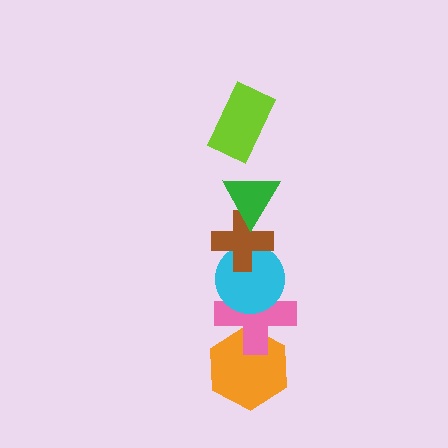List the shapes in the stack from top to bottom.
From top to bottom: the lime rectangle, the green triangle, the brown cross, the cyan circle, the pink cross, the orange hexagon.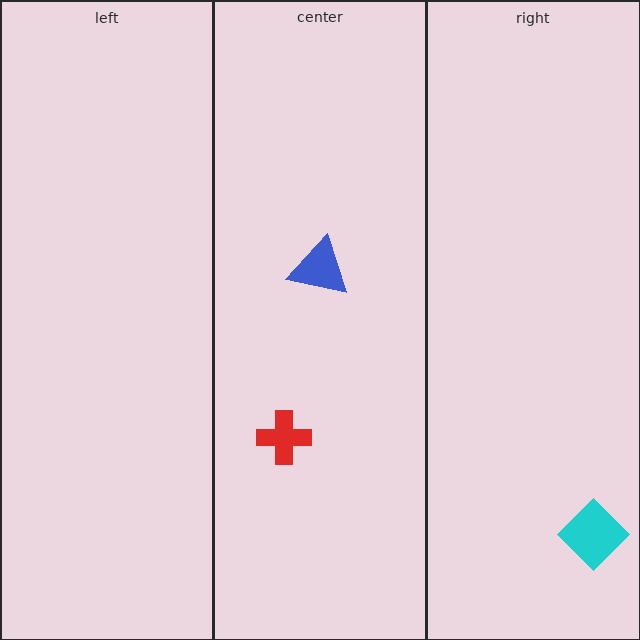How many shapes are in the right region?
1.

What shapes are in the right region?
The cyan diamond.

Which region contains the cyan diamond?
The right region.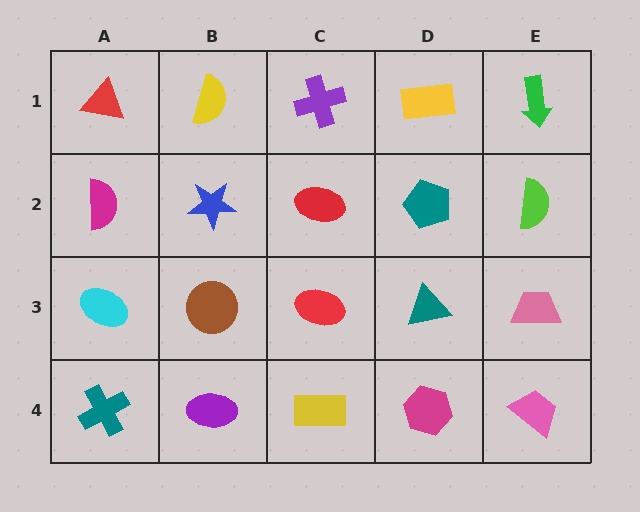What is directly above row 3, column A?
A magenta semicircle.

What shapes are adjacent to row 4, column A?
A cyan ellipse (row 3, column A), a purple ellipse (row 4, column B).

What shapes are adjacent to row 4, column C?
A red ellipse (row 3, column C), a purple ellipse (row 4, column B), a magenta hexagon (row 4, column D).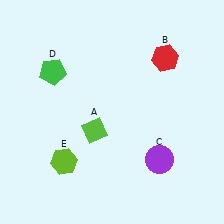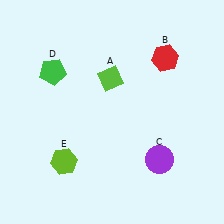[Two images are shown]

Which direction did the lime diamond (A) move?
The lime diamond (A) moved up.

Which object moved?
The lime diamond (A) moved up.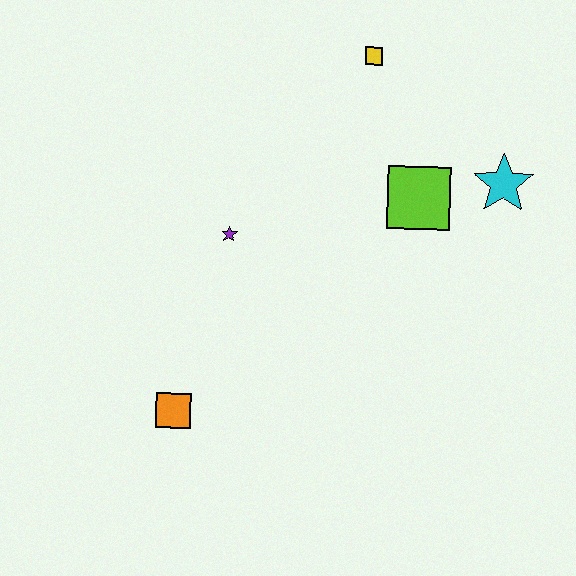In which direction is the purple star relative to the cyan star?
The purple star is to the left of the cyan star.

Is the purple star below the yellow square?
Yes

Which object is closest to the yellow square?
The lime square is closest to the yellow square.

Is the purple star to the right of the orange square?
Yes